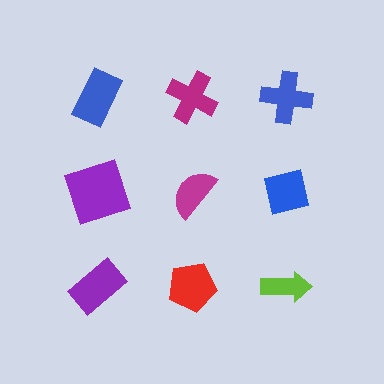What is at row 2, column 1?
A purple square.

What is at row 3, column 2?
A red pentagon.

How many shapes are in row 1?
3 shapes.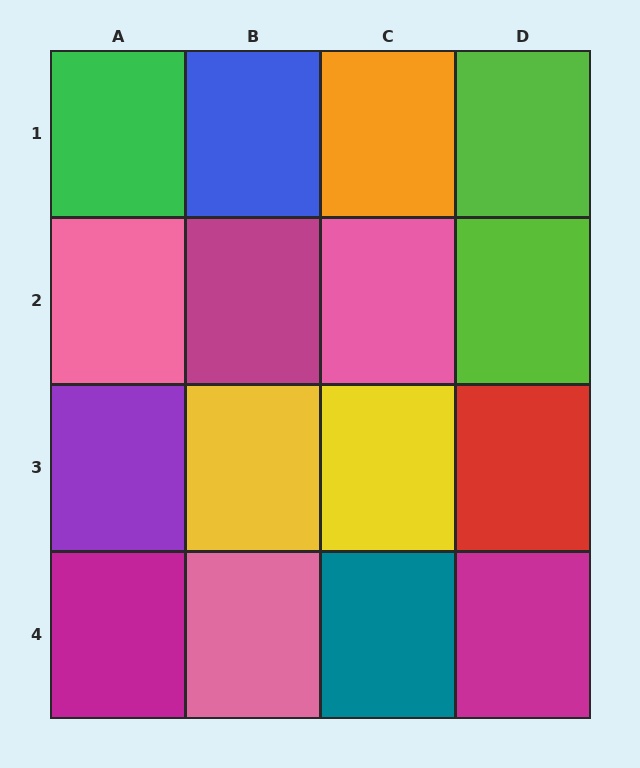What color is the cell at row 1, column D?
Lime.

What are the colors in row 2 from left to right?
Pink, magenta, pink, lime.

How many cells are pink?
3 cells are pink.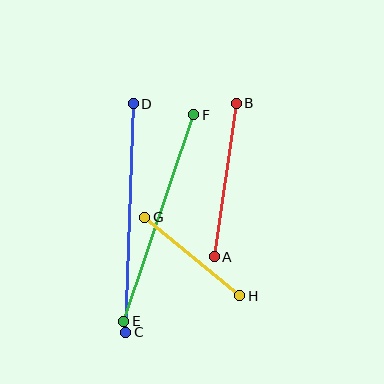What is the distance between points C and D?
The distance is approximately 229 pixels.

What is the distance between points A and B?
The distance is approximately 155 pixels.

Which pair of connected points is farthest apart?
Points C and D are farthest apart.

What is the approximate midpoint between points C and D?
The midpoint is at approximately (130, 218) pixels.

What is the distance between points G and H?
The distance is approximately 123 pixels.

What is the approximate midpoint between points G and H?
The midpoint is at approximately (192, 257) pixels.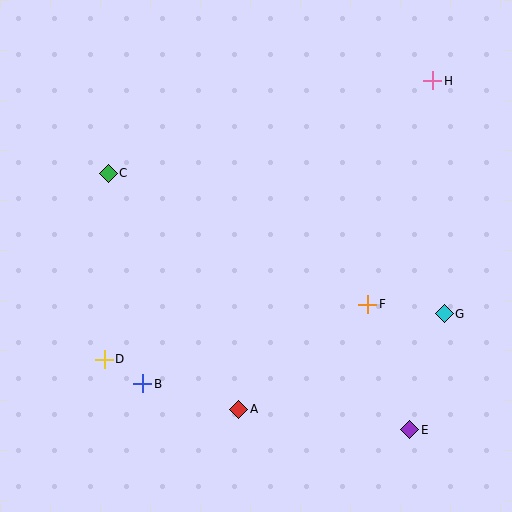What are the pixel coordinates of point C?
Point C is at (108, 173).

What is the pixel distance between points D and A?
The distance between D and A is 143 pixels.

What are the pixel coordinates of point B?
Point B is at (143, 384).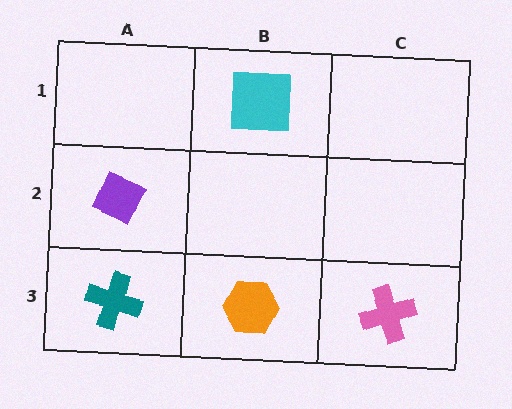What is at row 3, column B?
An orange hexagon.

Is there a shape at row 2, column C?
No, that cell is empty.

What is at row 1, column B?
A cyan square.